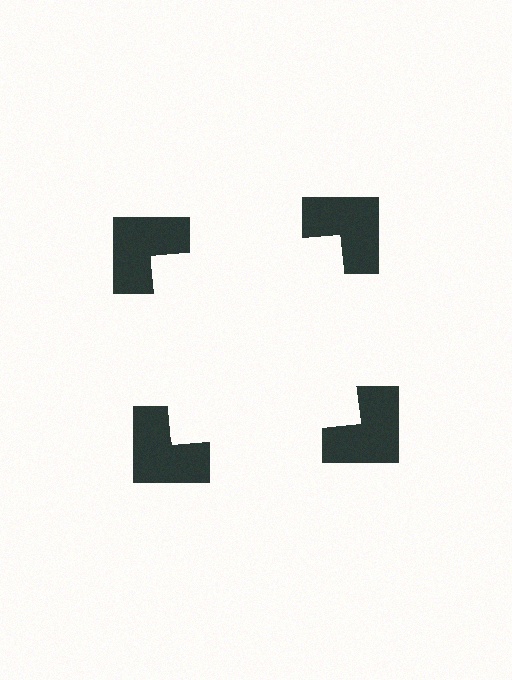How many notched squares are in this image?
There are 4 — one at each vertex of the illusory square.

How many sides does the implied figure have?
4 sides.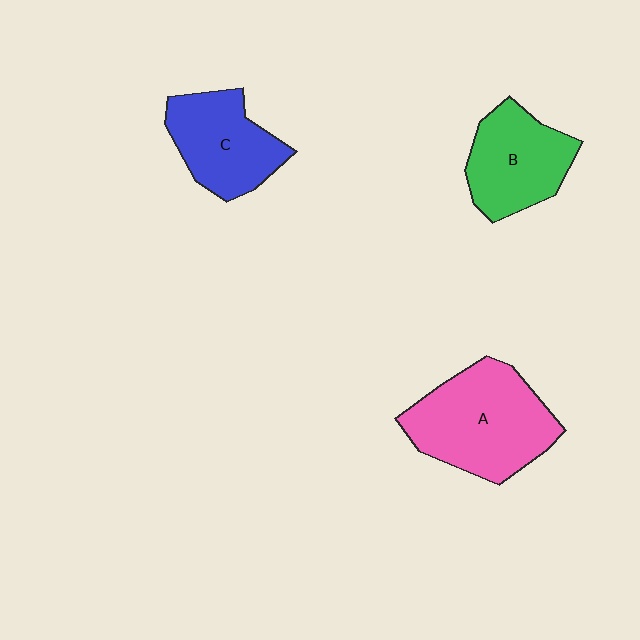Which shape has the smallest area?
Shape C (blue).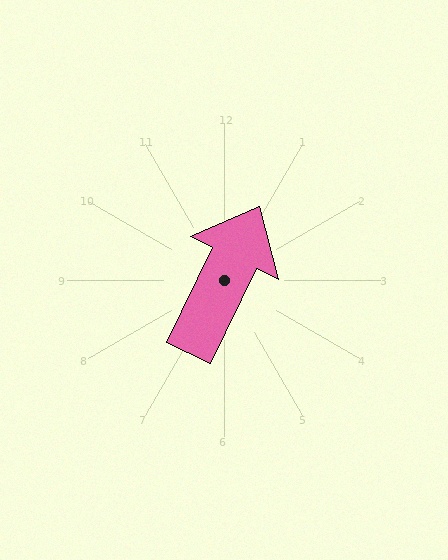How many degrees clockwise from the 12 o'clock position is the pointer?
Approximately 26 degrees.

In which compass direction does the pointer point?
Northeast.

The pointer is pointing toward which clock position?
Roughly 1 o'clock.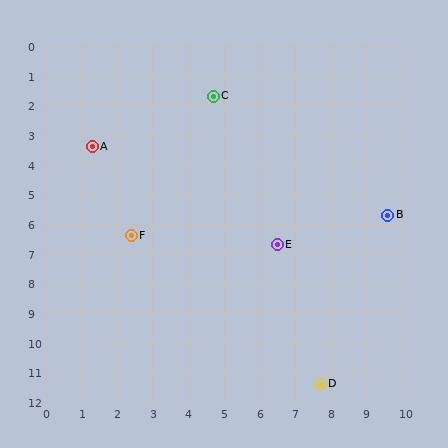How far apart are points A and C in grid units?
Points A and C are about 3.8 grid units apart.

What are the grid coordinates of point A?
Point A is at approximately (1.3, 3.4).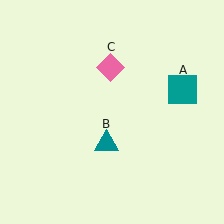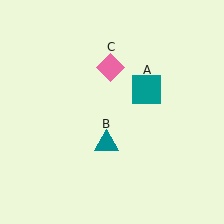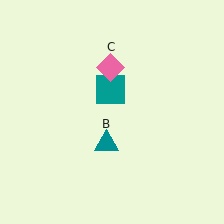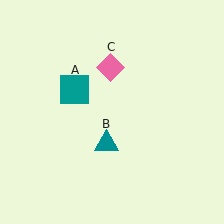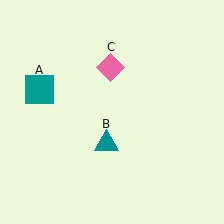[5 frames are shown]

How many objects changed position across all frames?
1 object changed position: teal square (object A).